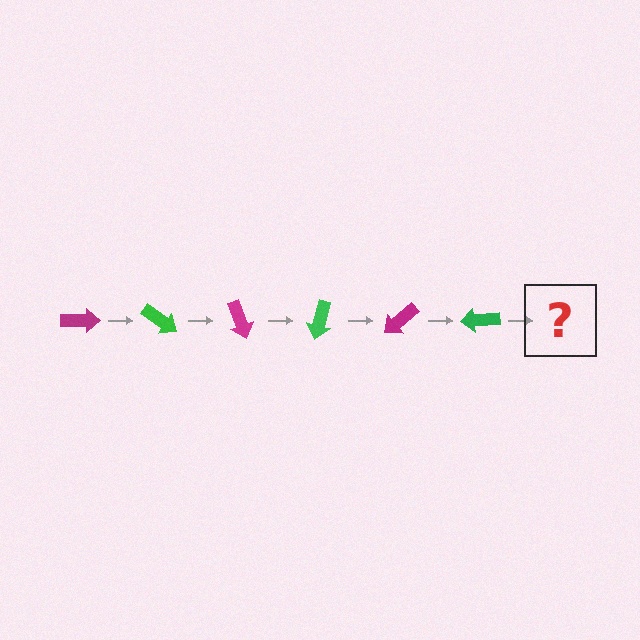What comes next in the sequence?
The next element should be a magenta arrow, rotated 210 degrees from the start.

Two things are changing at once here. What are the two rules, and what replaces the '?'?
The two rules are that it rotates 35 degrees each step and the color cycles through magenta and green. The '?' should be a magenta arrow, rotated 210 degrees from the start.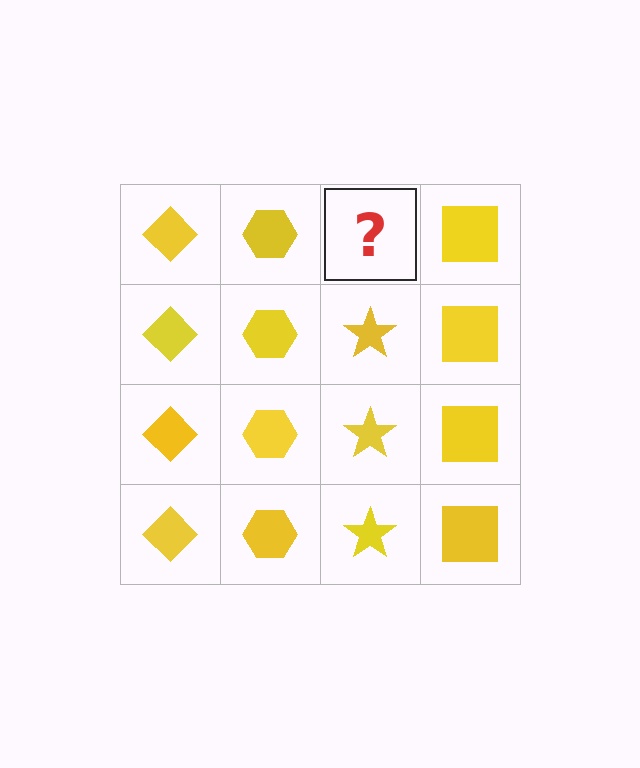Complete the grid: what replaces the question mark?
The question mark should be replaced with a yellow star.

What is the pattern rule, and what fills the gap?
The rule is that each column has a consistent shape. The gap should be filled with a yellow star.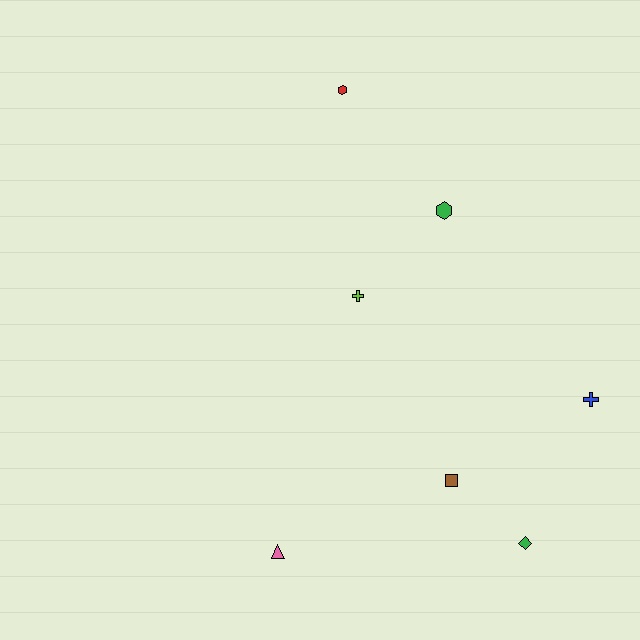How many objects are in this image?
There are 7 objects.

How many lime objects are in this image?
There is 1 lime object.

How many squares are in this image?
There is 1 square.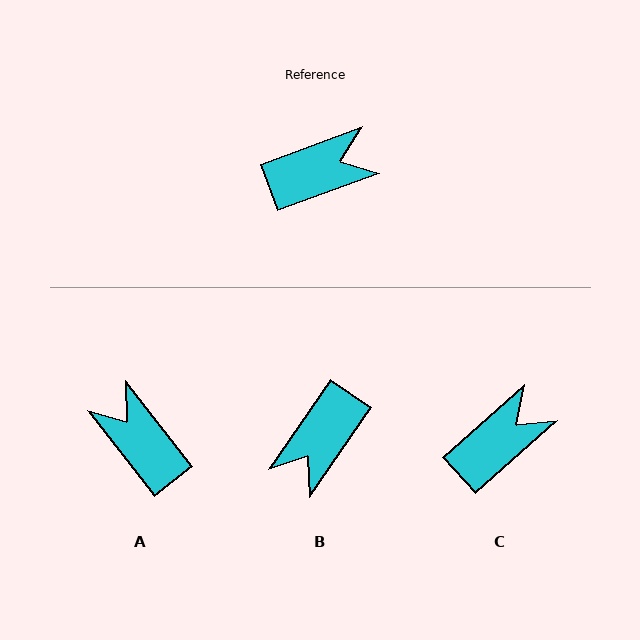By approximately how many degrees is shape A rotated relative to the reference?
Approximately 108 degrees counter-clockwise.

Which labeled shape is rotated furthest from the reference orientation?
B, about 145 degrees away.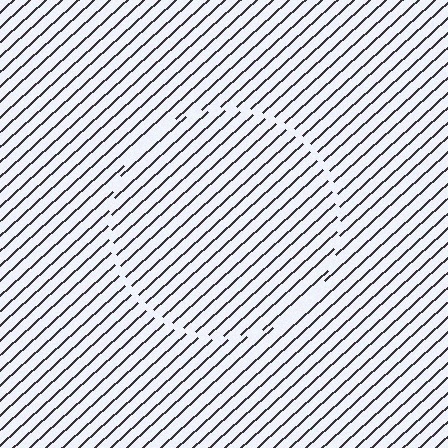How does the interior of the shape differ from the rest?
The interior of the shape contains the same grating, shifted by half a period — the contour is defined by the phase discontinuity where line-ends from the inner and outer gratings abut.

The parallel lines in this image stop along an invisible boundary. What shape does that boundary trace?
An illusory circle. The interior of the shape contains the same grating, shifted by half a period — the contour is defined by the phase discontinuity where line-ends from the inner and outer gratings abut.